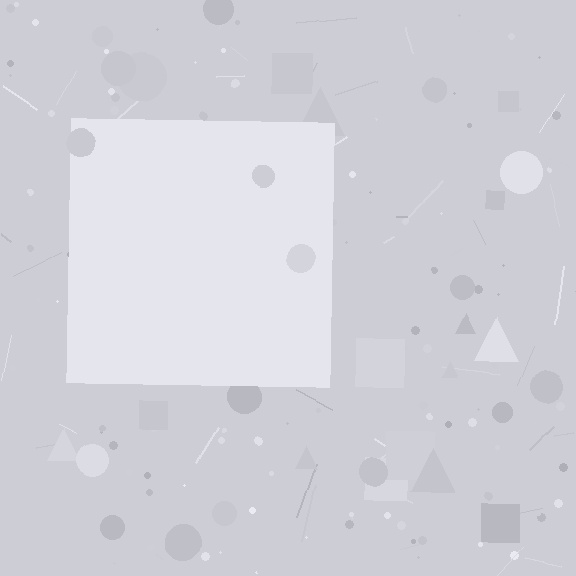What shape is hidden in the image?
A square is hidden in the image.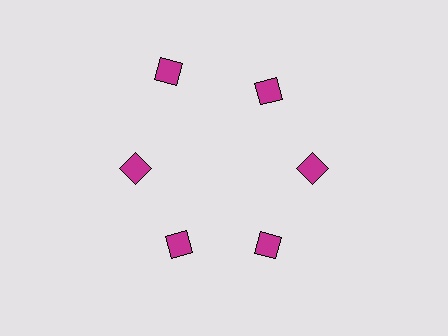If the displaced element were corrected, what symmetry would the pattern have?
It would have 6-fold rotational symmetry — the pattern would map onto itself every 60 degrees.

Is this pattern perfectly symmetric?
No. The 6 magenta diamonds are arranged in a ring, but one element near the 11 o'clock position is pushed outward from the center, breaking the 6-fold rotational symmetry.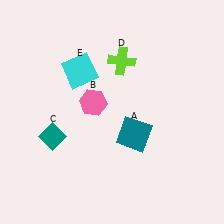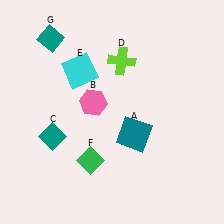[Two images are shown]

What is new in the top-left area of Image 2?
A teal diamond (G) was added in the top-left area of Image 2.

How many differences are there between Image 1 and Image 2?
There are 2 differences between the two images.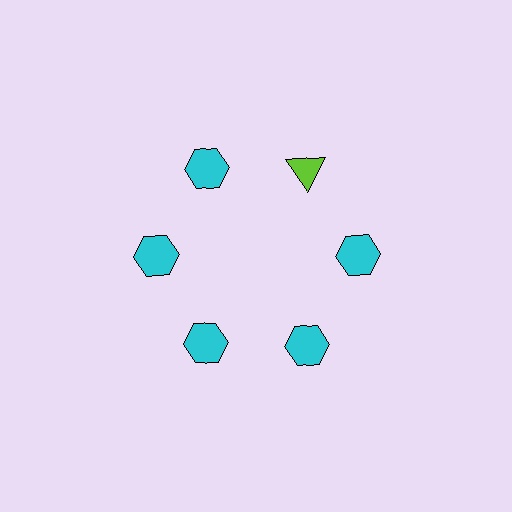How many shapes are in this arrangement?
There are 6 shapes arranged in a ring pattern.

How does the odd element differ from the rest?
It differs in both color (lime instead of cyan) and shape (triangle instead of hexagon).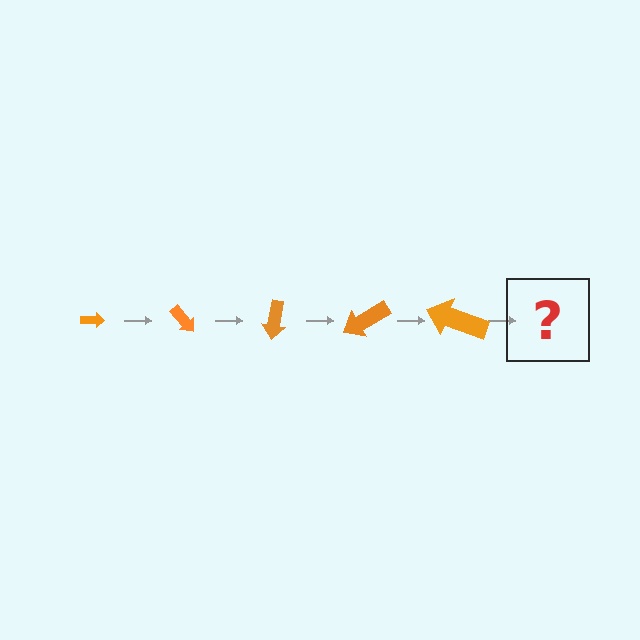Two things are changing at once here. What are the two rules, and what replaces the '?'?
The two rules are that the arrow grows larger each step and it rotates 50 degrees each step. The '?' should be an arrow, larger than the previous one and rotated 250 degrees from the start.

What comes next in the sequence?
The next element should be an arrow, larger than the previous one and rotated 250 degrees from the start.